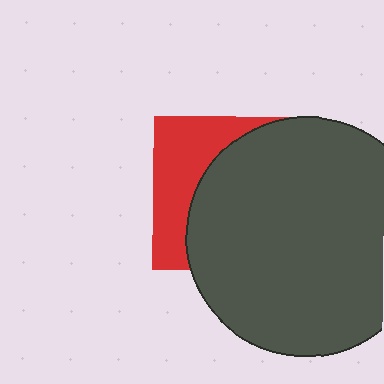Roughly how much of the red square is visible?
A small part of it is visible (roughly 34%).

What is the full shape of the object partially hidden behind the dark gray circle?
The partially hidden object is a red square.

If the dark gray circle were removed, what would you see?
You would see the complete red square.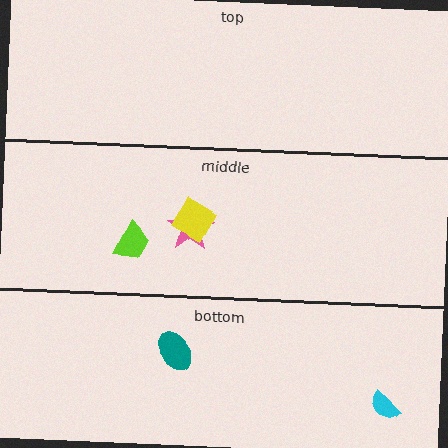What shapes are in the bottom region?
The teal ellipse, the cyan semicircle.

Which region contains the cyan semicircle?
The bottom region.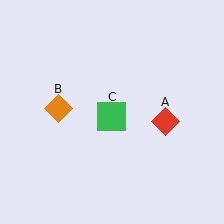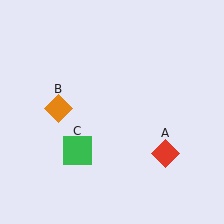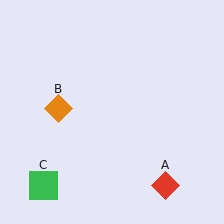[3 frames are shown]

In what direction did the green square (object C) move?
The green square (object C) moved down and to the left.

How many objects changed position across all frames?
2 objects changed position: red diamond (object A), green square (object C).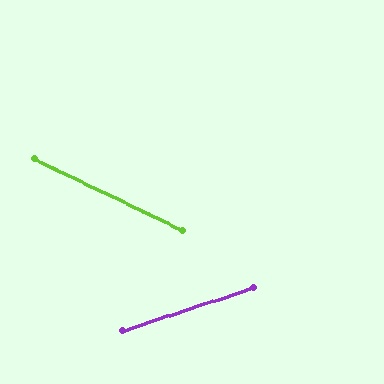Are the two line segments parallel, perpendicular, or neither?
Neither parallel nor perpendicular — they differ by about 44°.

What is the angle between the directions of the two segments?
Approximately 44 degrees.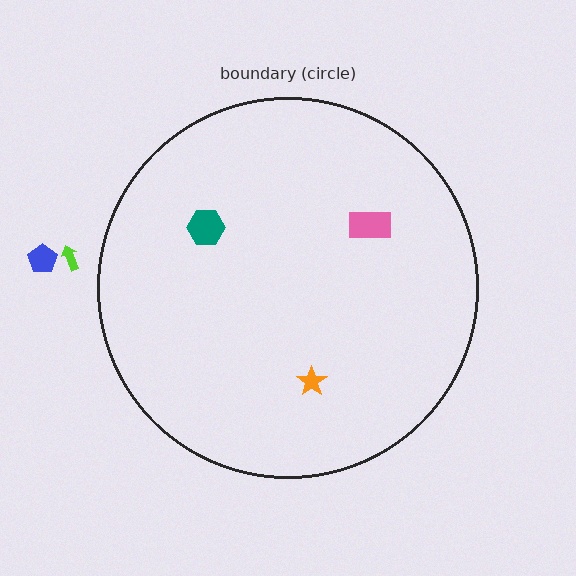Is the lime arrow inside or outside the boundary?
Outside.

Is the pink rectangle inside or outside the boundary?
Inside.